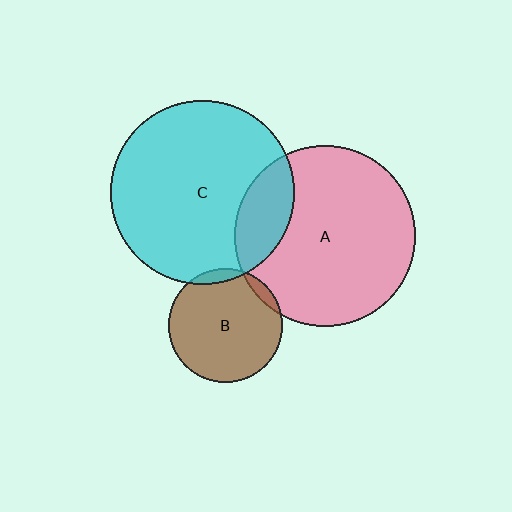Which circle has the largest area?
Circle C (cyan).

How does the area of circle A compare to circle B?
Approximately 2.6 times.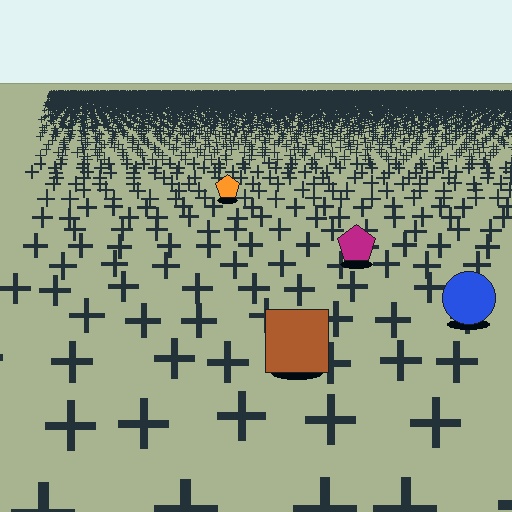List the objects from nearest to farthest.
From nearest to farthest: the brown square, the blue circle, the magenta pentagon, the orange pentagon.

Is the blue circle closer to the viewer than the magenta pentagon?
Yes. The blue circle is closer — you can tell from the texture gradient: the ground texture is coarser near it.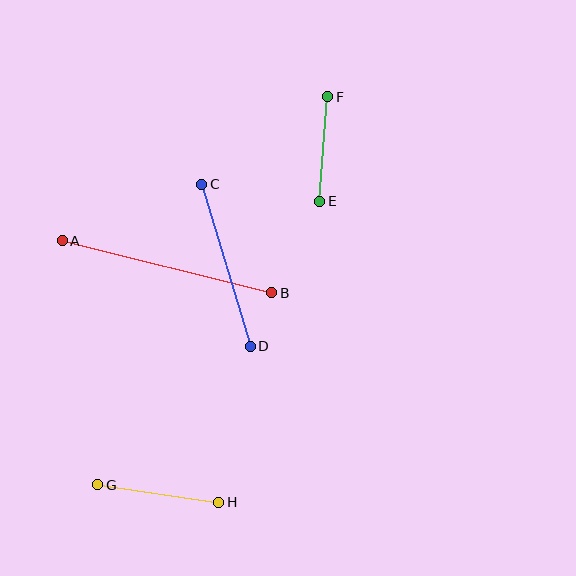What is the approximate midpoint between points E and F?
The midpoint is at approximately (324, 149) pixels.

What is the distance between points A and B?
The distance is approximately 216 pixels.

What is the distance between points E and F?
The distance is approximately 105 pixels.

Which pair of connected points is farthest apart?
Points A and B are farthest apart.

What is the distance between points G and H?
The distance is approximately 122 pixels.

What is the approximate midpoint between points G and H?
The midpoint is at approximately (158, 493) pixels.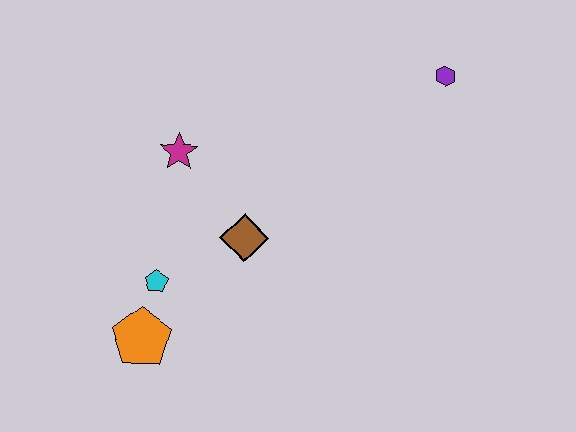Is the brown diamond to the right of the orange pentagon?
Yes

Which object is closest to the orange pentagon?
The cyan pentagon is closest to the orange pentagon.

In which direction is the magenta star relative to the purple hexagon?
The magenta star is to the left of the purple hexagon.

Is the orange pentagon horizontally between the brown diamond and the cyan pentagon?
No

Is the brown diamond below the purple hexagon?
Yes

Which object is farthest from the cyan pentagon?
The purple hexagon is farthest from the cyan pentagon.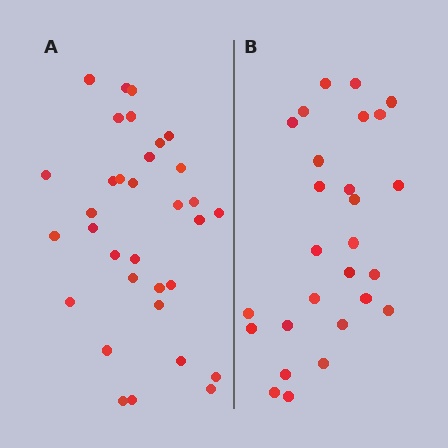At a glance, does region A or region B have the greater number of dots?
Region A (the left region) has more dots.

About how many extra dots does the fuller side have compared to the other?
Region A has about 6 more dots than region B.